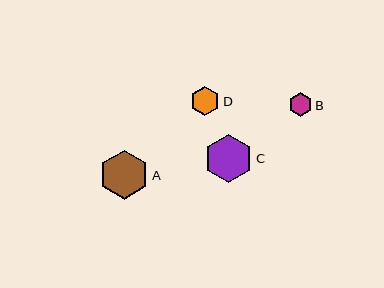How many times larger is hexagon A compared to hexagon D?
Hexagon A is approximately 1.7 times the size of hexagon D.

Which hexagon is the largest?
Hexagon A is the largest with a size of approximately 49 pixels.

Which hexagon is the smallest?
Hexagon B is the smallest with a size of approximately 24 pixels.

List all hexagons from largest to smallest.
From largest to smallest: A, C, D, B.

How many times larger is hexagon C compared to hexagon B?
Hexagon C is approximately 2.1 times the size of hexagon B.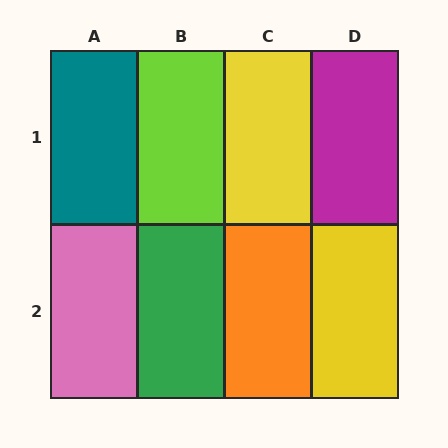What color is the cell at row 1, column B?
Lime.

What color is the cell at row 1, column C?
Yellow.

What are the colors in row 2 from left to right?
Pink, green, orange, yellow.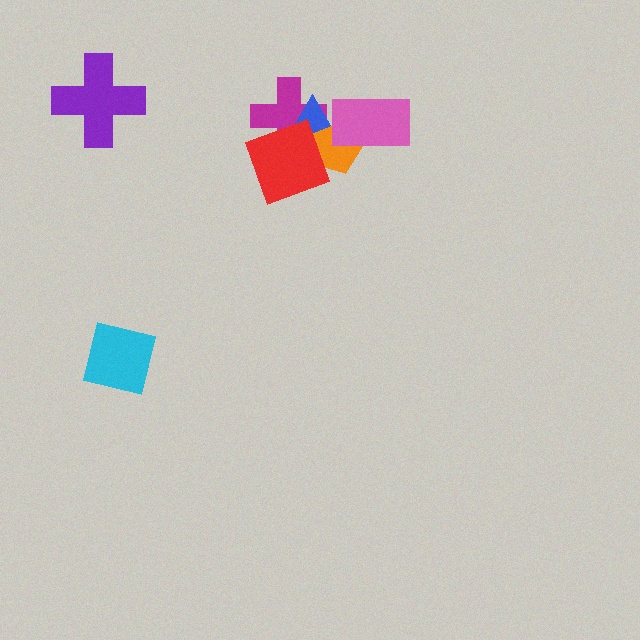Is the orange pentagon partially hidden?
Yes, it is partially covered by another shape.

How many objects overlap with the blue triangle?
4 objects overlap with the blue triangle.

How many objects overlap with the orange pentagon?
4 objects overlap with the orange pentagon.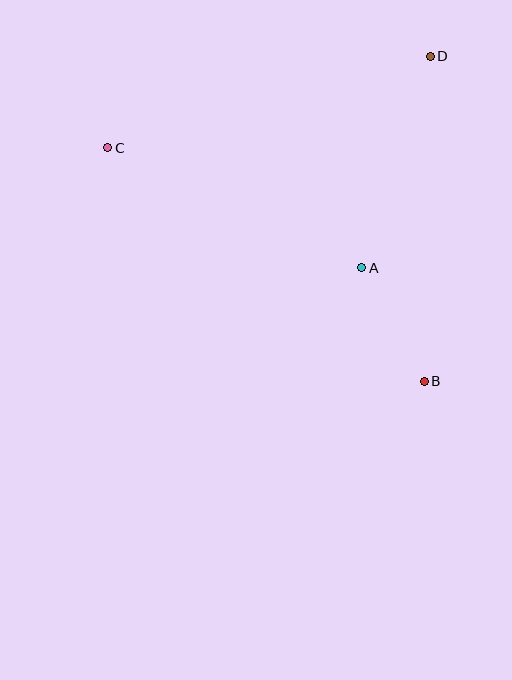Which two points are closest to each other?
Points A and B are closest to each other.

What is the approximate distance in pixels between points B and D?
The distance between B and D is approximately 325 pixels.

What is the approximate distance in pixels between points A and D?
The distance between A and D is approximately 222 pixels.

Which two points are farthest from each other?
Points B and C are farthest from each other.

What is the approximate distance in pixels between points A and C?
The distance between A and C is approximately 281 pixels.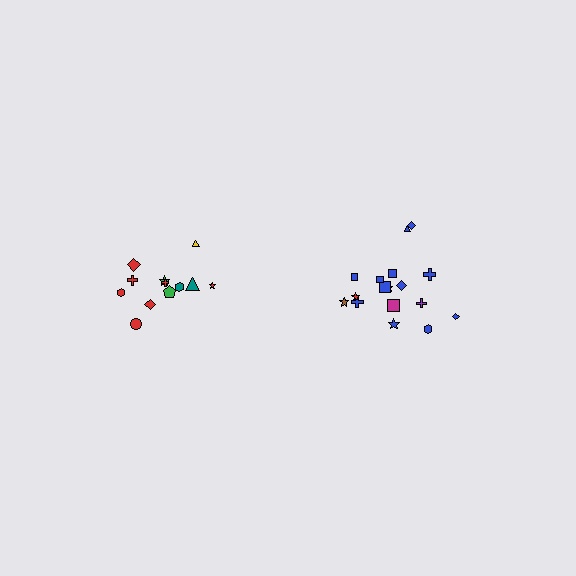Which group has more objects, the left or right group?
The right group.